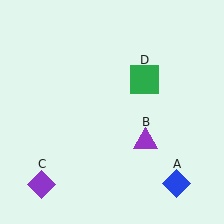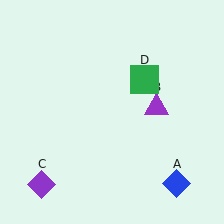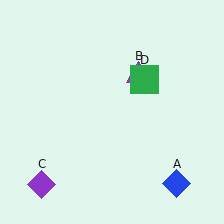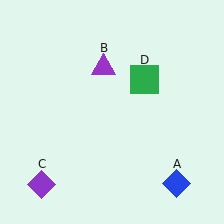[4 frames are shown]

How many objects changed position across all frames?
1 object changed position: purple triangle (object B).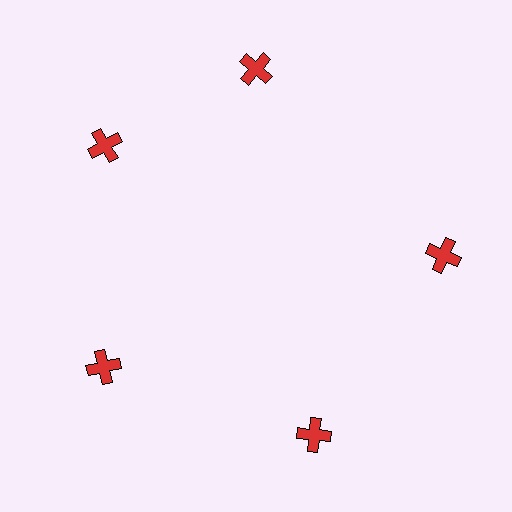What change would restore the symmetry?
The symmetry would be restored by rotating it back into even spacing with its neighbors so that all 5 crosses sit at equal angles and equal distance from the center.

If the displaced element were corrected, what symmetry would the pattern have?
It would have 5-fold rotational symmetry — the pattern would map onto itself every 72 degrees.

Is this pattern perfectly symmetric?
No. The 5 red crosses are arranged in a ring, but one element near the 1 o'clock position is rotated out of alignment along the ring, breaking the 5-fold rotational symmetry.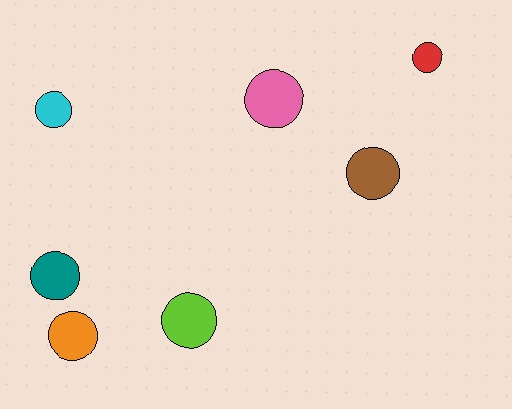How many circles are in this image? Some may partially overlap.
There are 7 circles.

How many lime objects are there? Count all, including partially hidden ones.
There is 1 lime object.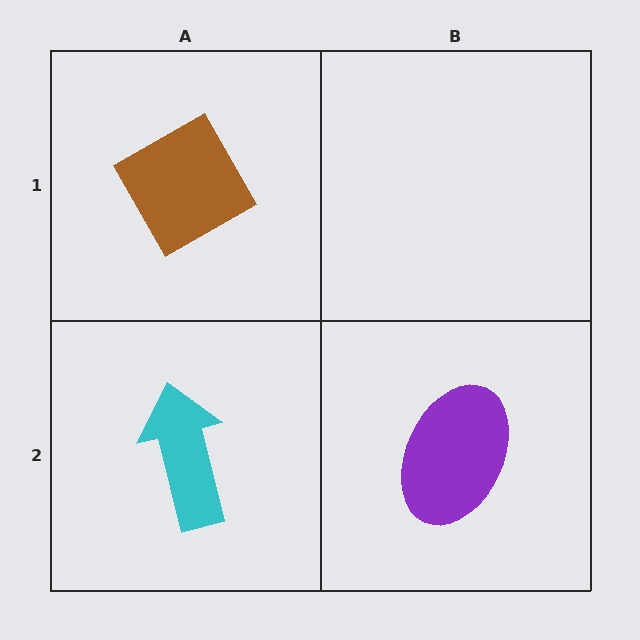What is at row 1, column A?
A brown diamond.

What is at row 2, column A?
A cyan arrow.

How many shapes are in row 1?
1 shape.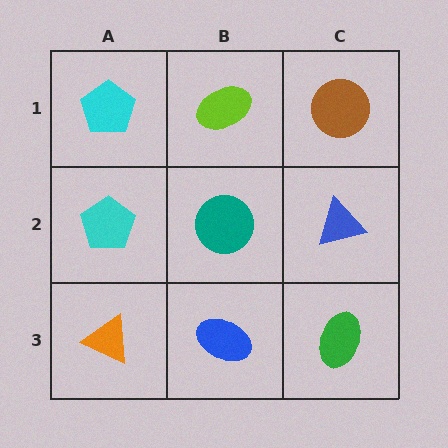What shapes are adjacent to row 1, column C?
A blue triangle (row 2, column C), a lime ellipse (row 1, column B).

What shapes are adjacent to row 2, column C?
A brown circle (row 1, column C), a green ellipse (row 3, column C), a teal circle (row 2, column B).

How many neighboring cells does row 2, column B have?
4.